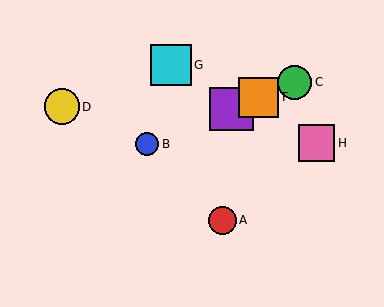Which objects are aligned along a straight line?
Objects B, C, E, F are aligned along a straight line.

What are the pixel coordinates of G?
Object G is at (171, 65).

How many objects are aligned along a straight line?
4 objects (B, C, E, F) are aligned along a straight line.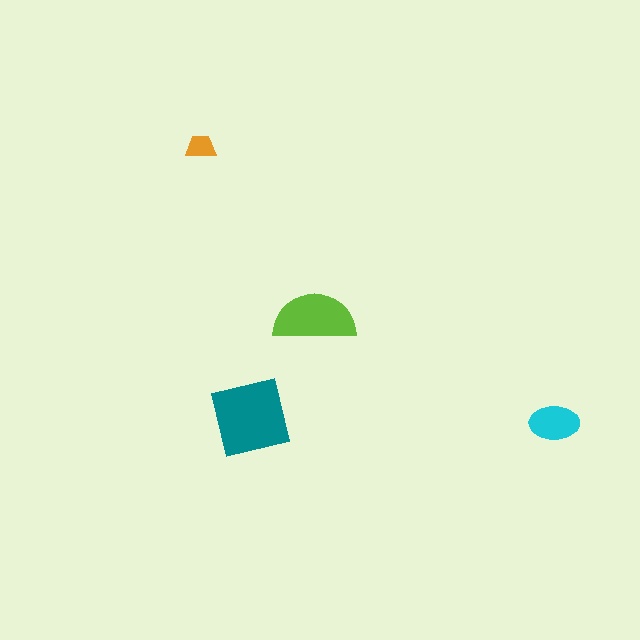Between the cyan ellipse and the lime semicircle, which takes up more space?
The lime semicircle.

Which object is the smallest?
The orange trapezoid.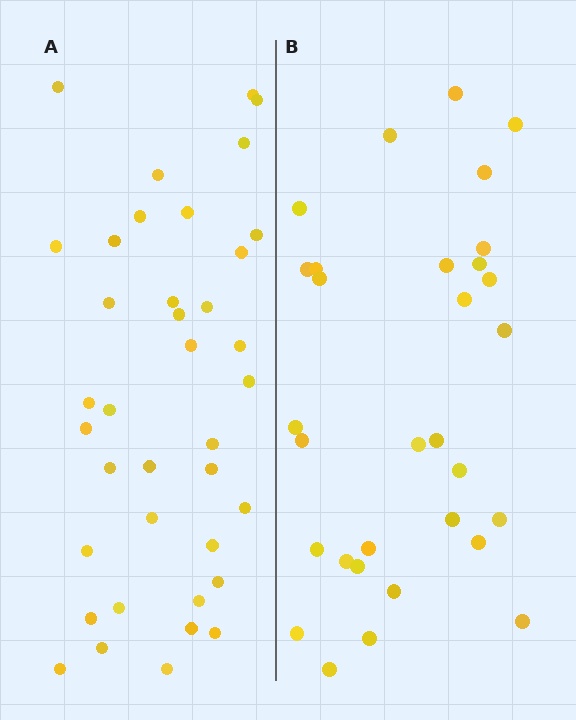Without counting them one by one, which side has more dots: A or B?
Region A (the left region) has more dots.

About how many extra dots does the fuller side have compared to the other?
Region A has roughly 8 or so more dots than region B.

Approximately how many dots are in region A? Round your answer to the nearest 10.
About 40 dots. (The exact count is 38, which rounds to 40.)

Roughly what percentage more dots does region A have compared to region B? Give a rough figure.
About 25% more.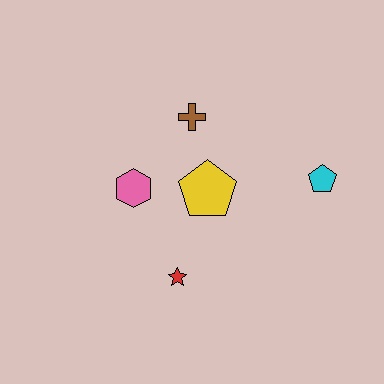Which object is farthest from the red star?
The cyan pentagon is farthest from the red star.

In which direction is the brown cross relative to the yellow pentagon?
The brown cross is above the yellow pentagon.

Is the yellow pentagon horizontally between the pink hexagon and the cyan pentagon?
Yes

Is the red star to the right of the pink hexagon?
Yes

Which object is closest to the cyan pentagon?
The yellow pentagon is closest to the cyan pentagon.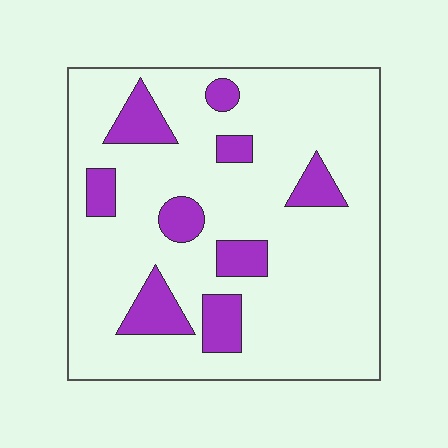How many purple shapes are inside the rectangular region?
9.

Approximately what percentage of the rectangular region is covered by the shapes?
Approximately 15%.